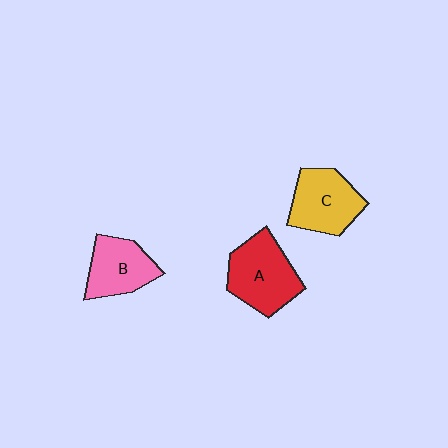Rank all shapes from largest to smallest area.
From largest to smallest: A (red), C (yellow), B (pink).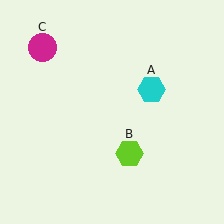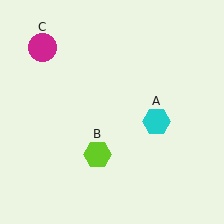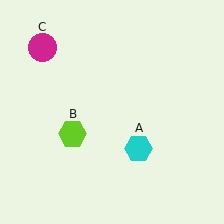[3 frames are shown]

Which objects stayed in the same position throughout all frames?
Magenta circle (object C) remained stationary.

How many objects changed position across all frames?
2 objects changed position: cyan hexagon (object A), lime hexagon (object B).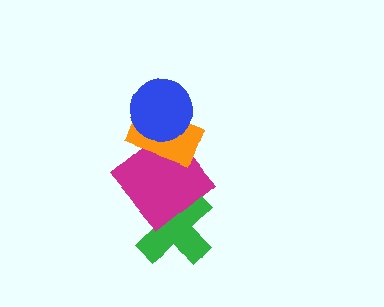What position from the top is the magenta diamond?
The magenta diamond is 3rd from the top.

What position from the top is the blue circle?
The blue circle is 1st from the top.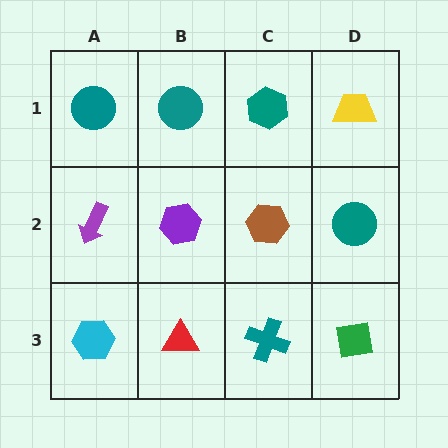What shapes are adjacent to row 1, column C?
A brown hexagon (row 2, column C), a teal circle (row 1, column B), a yellow trapezoid (row 1, column D).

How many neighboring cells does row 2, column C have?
4.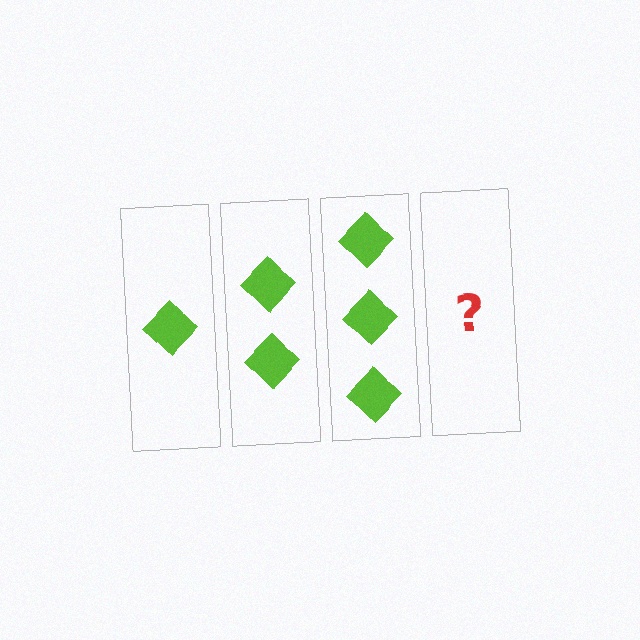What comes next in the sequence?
The next element should be 4 diamonds.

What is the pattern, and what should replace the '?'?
The pattern is that each step adds one more diamond. The '?' should be 4 diamonds.